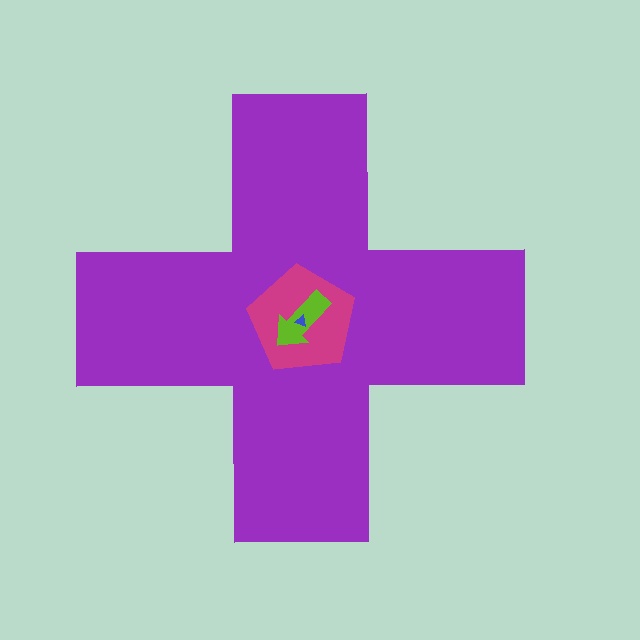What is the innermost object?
The blue triangle.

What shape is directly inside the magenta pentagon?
The lime arrow.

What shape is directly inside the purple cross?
The magenta pentagon.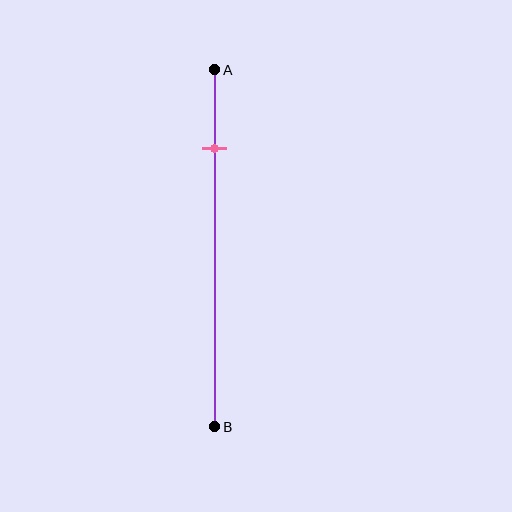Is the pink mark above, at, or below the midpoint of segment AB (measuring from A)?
The pink mark is above the midpoint of segment AB.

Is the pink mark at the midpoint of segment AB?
No, the mark is at about 20% from A, not at the 50% midpoint.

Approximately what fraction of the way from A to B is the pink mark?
The pink mark is approximately 20% of the way from A to B.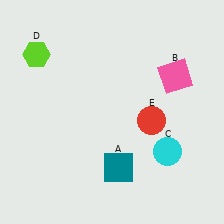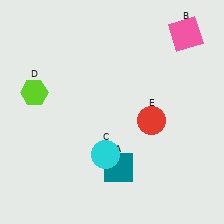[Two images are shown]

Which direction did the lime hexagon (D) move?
The lime hexagon (D) moved down.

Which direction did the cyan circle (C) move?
The cyan circle (C) moved left.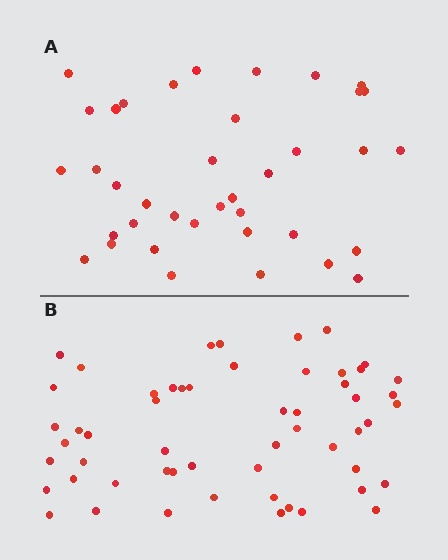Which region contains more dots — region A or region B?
Region B (the bottom region) has more dots.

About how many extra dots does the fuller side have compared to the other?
Region B has approximately 15 more dots than region A.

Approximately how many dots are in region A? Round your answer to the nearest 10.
About 40 dots. (The exact count is 38, which rounds to 40.)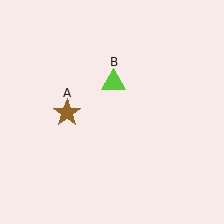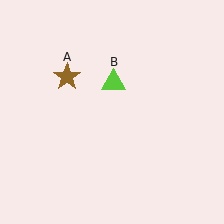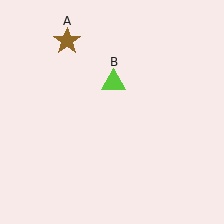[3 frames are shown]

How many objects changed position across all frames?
1 object changed position: brown star (object A).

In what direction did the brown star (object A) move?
The brown star (object A) moved up.